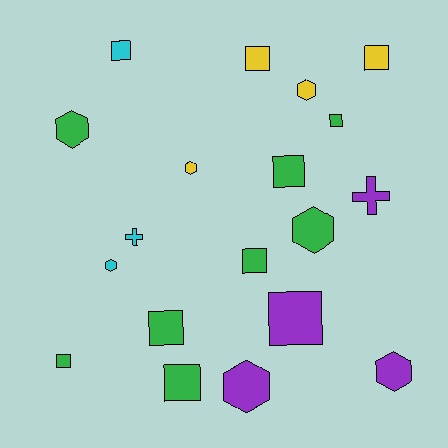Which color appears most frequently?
Green, with 8 objects.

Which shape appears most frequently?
Square, with 10 objects.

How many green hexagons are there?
There are 2 green hexagons.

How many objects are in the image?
There are 19 objects.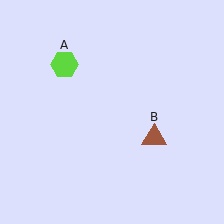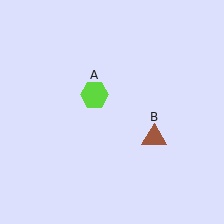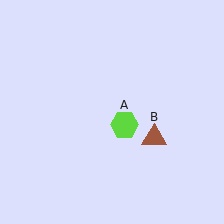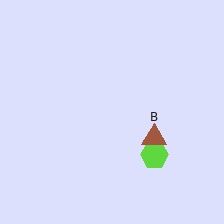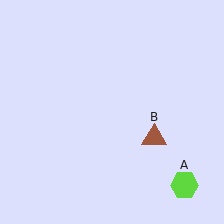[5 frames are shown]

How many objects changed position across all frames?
1 object changed position: lime hexagon (object A).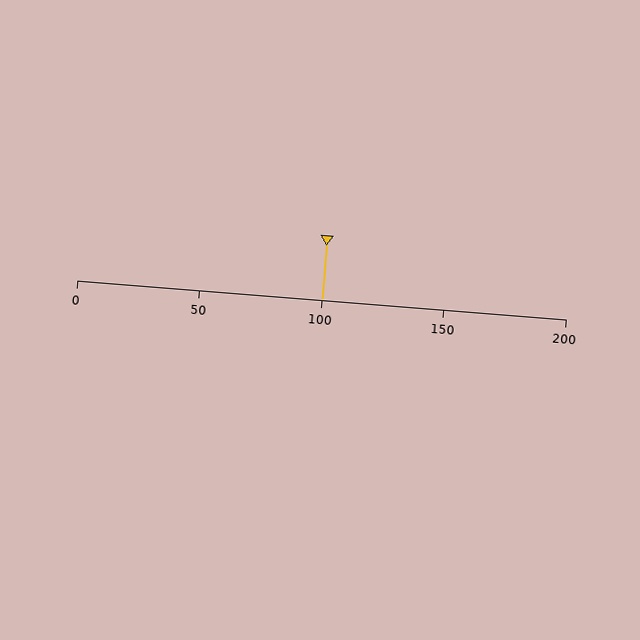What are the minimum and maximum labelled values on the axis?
The axis runs from 0 to 200.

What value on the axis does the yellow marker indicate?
The marker indicates approximately 100.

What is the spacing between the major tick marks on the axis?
The major ticks are spaced 50 apart.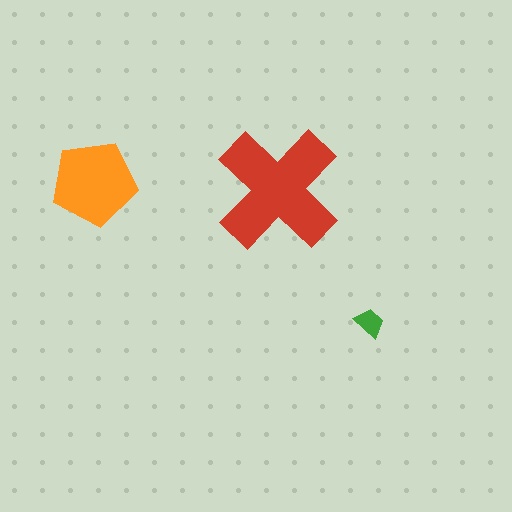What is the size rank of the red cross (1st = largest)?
1st.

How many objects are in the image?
There are 3 objects in the image.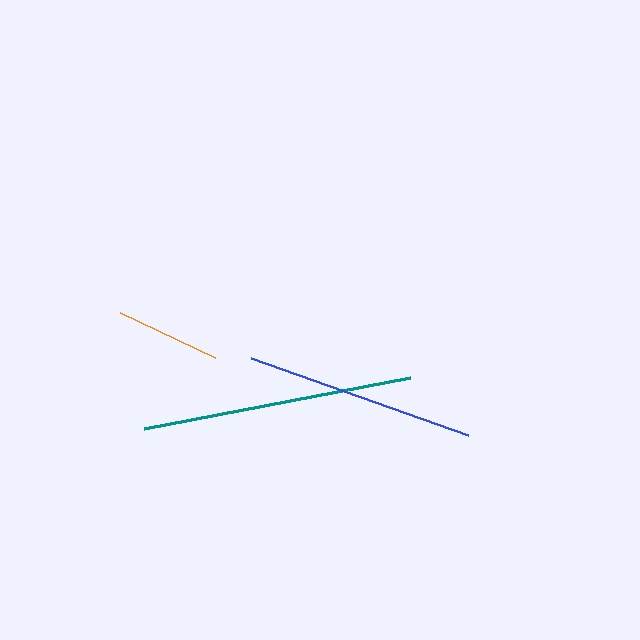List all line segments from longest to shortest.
From longest to shortest: teal, blue, orange.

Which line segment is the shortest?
The orange line is the shortest at approximately 106 pixels.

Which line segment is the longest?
The teal line is the longest at approximately 271 pixels.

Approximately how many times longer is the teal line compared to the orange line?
The teal line is approximately 2.6 times the length of the orange line.